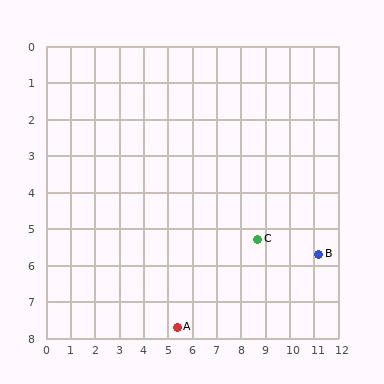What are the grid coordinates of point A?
Point A is at approximately (5.4, 7.7).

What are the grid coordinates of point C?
Point C is at approximately (8.7, 5.3).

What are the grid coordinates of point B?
Point B is at approximately (11.2, 5.7).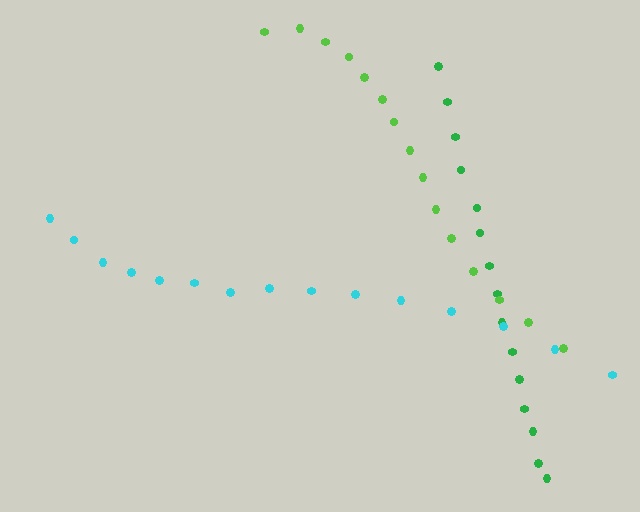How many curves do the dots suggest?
There are 3 distinct paths.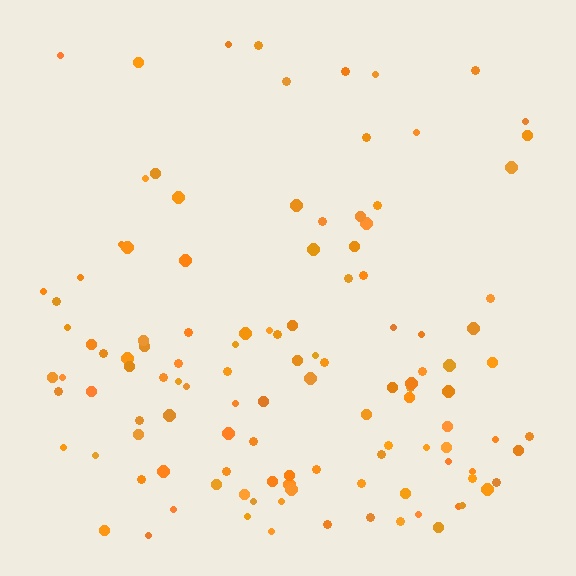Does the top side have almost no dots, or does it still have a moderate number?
Still a moderate number, just noticeably fewer than the bottom.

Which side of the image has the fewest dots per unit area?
The top.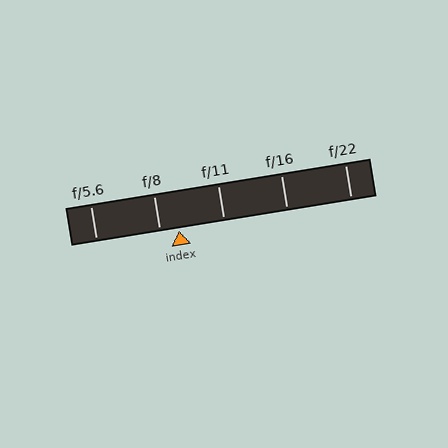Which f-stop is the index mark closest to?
The index mark is closest to f/8.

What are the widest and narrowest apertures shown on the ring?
The widest aperture shown is f/5.6 and the narrowest is f/22.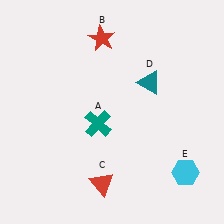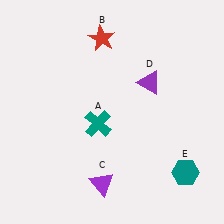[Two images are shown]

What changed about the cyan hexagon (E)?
In Image 1, E is cyan. In Image 2, it changed to teal.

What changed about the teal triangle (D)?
In Image 1, D is teal. In Image 2, it changed to purple.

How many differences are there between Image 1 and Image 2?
There are 3 differences between the two images.